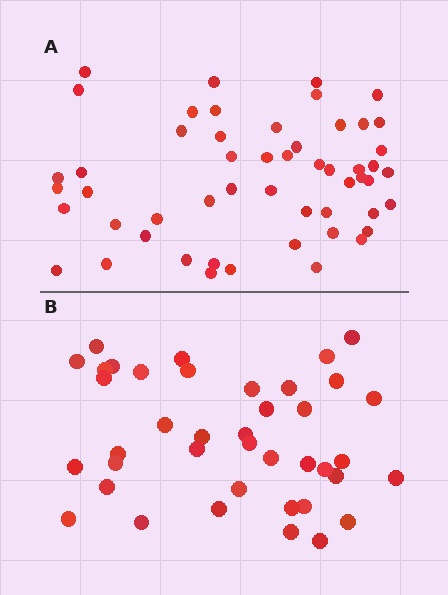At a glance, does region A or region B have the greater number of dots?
Region A (the top region) has more dots.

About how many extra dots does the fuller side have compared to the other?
Region A has approximately 15 more dots than region B.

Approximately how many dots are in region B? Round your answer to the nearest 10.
About 40 dots.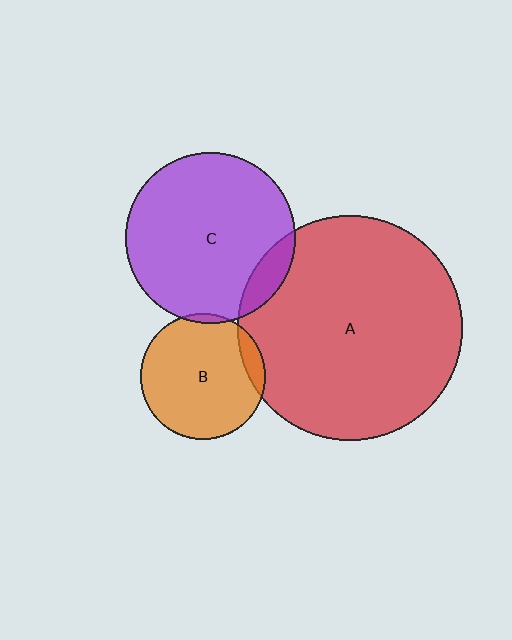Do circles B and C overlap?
Yes.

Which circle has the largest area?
Circle A (red).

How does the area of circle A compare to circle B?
Approximately 3.2 times.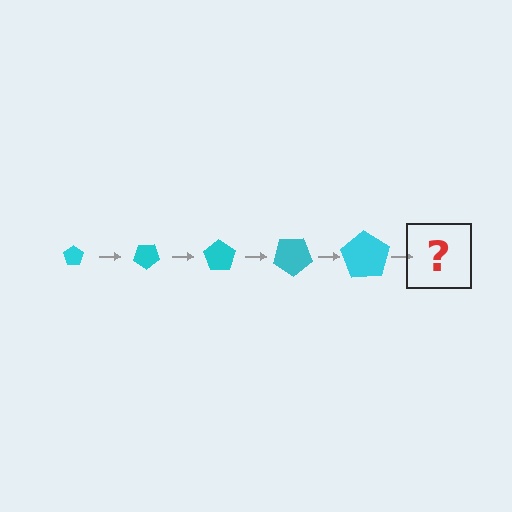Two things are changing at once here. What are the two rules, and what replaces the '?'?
The two rules are that the pentagon grows larger each step and it rotates 35 degrees each step. The '?' should be a pentagon, larger than the previous one and rotated 175 degrees from the start.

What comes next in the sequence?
The next element should be a pentagon, larger than the previous one and rotated 175 degrees from the start.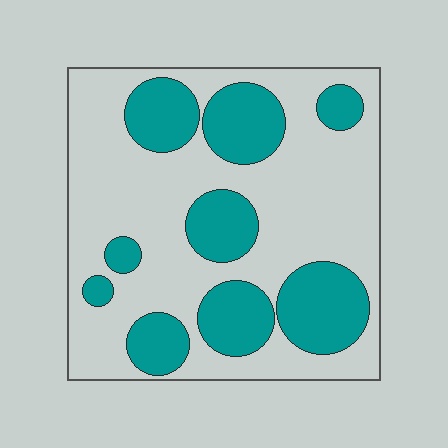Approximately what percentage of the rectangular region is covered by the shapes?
Approximately 35%.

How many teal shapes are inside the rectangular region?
9.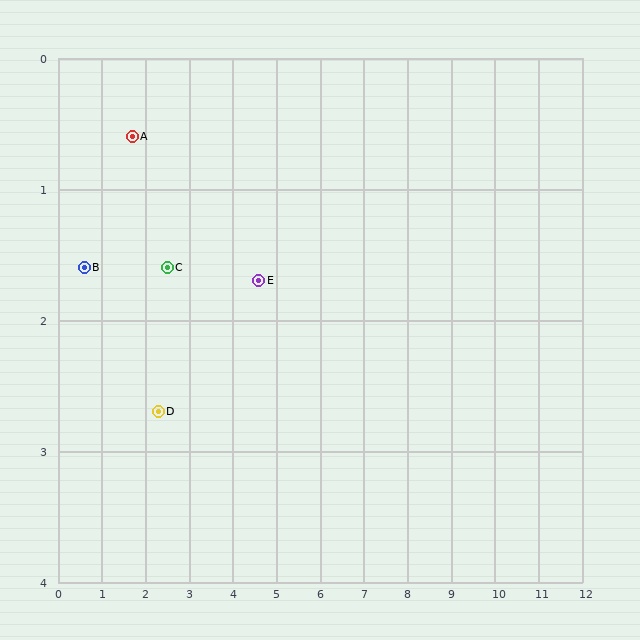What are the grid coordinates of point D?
Point D is at approximately (2.3, 2.7).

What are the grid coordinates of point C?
Point C is at approximately (2.5, 1.6).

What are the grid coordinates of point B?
Point B is at approximately (0.6, 1.6).